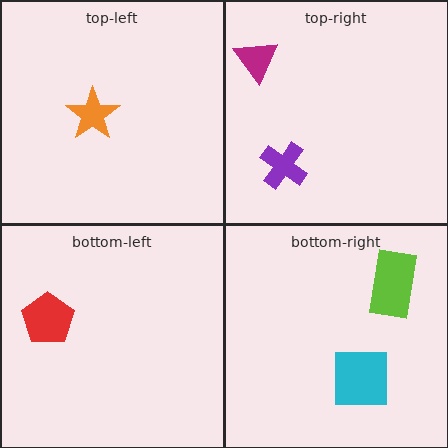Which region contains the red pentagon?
The bottom-left region.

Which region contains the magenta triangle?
The top-right region.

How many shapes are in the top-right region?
2.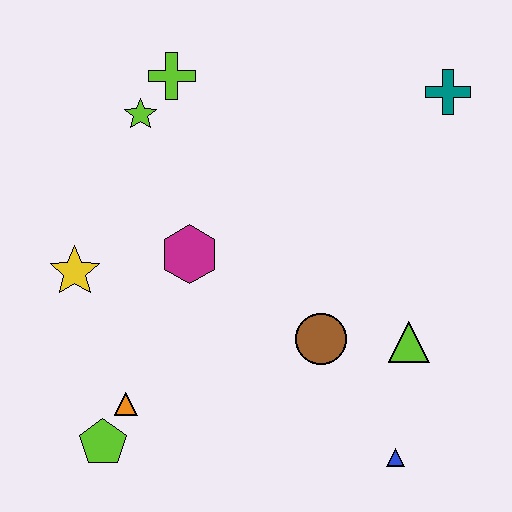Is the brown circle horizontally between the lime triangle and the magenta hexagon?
Yes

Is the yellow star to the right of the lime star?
No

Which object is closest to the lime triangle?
The brown circle is closest to the lime triangle.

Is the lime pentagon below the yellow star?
Yes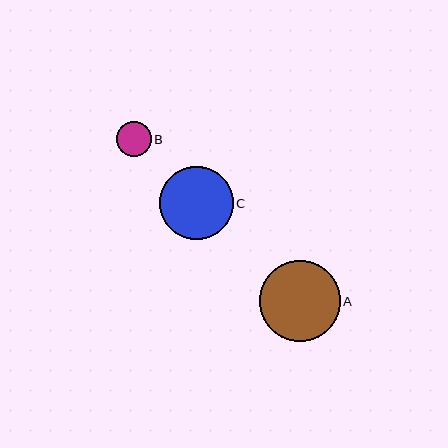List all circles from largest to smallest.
From largest to smallest: A, C, B.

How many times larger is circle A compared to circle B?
Circle A is approximately 2.4 times the size of circle B.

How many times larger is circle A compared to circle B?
Circle A is approximately 2.4 times the size of circle B.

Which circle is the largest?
Circle A is the largest with a size of approximately 81 pixels.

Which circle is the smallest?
Circle B is the smallest with a size of approximately 34 pixels.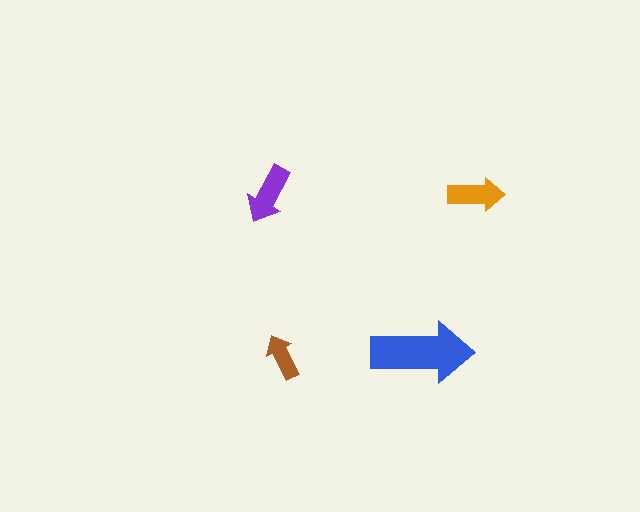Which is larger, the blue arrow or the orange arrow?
The blue one.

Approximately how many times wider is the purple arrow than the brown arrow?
About 1.5 times wider.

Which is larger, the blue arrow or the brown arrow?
The blue one.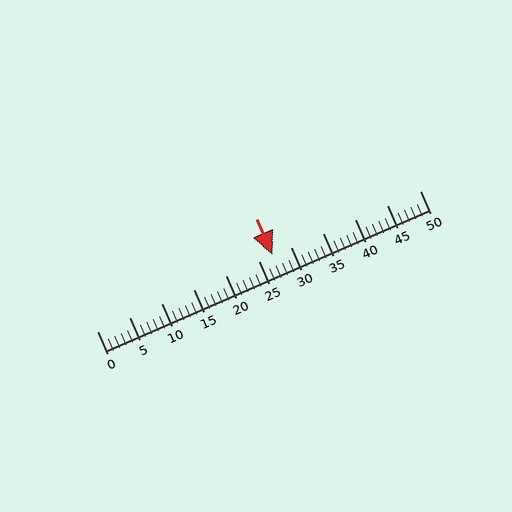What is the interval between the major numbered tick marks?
The major tick marks are spaced 5 units apart.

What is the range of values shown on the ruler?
The ruler shows values from 0 to 50.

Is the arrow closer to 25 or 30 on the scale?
The arrow is closer to 25.